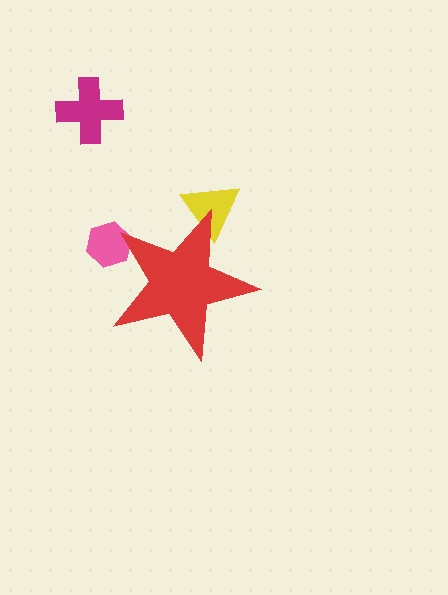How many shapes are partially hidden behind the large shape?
2 shapes are partially hidden.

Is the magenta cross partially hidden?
No, the magenta cross is fully visible.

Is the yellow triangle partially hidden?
Yes, the yellow triangle is partially hidden behind the red star.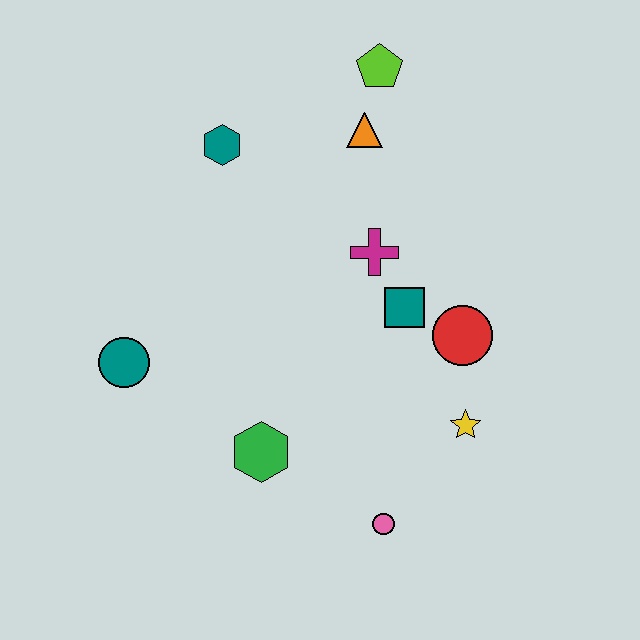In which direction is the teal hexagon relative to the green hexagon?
The teal hexagon is above the green hexagon.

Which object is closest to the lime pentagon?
The orange triangle is closest to the lime pentagon.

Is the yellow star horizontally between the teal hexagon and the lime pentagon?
No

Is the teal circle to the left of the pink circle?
Yes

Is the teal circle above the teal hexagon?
No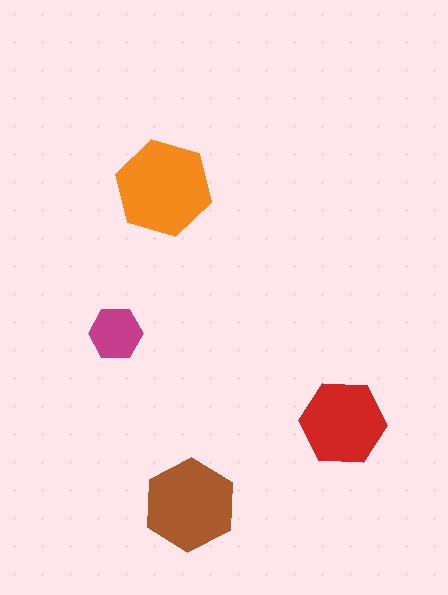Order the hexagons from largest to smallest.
the orange one, the brown one, the red one, the magenta one.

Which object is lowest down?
The brown hexagon is bottommost.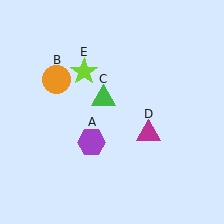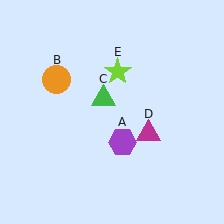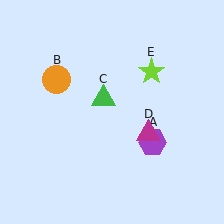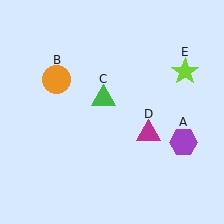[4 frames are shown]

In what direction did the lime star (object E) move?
The lime star (object E) moved right.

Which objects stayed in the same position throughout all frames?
Orange circle (object B) and green triangle (object C) and magenta triangle (object D) remained stationary.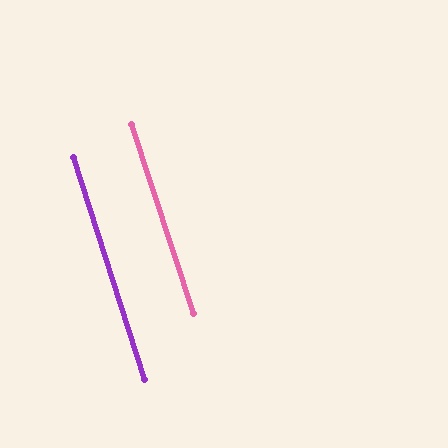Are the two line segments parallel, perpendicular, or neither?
Parallel — their directions differ by only 0.6°.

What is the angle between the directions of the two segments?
Approximately 1 degree.